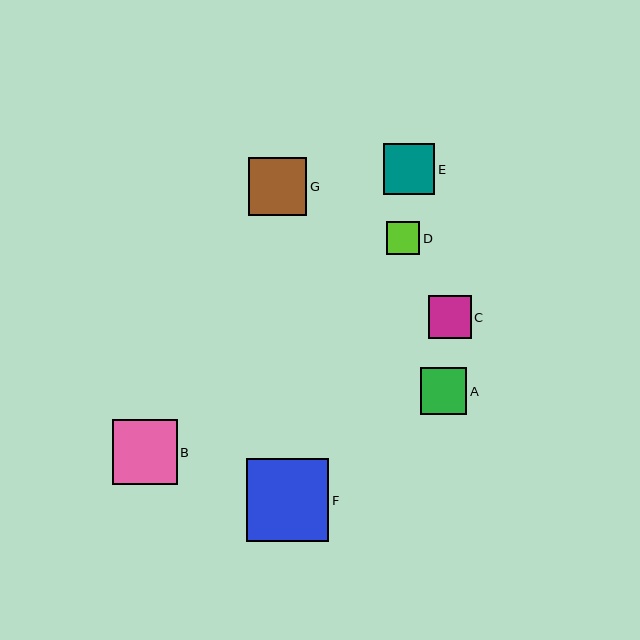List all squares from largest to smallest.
From largest to smallest: F, B, G, E, A, C, D.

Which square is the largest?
Square F is the largest with a size of approximately 83 pixels.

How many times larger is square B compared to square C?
Square B is approximately 1.5 times the size of square C.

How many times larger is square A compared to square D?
Square A is approximately 1.4 times the size of square D.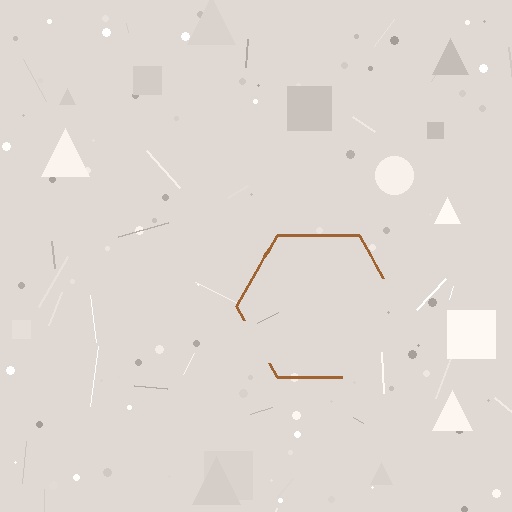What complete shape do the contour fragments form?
The contour fragments form a hexagon.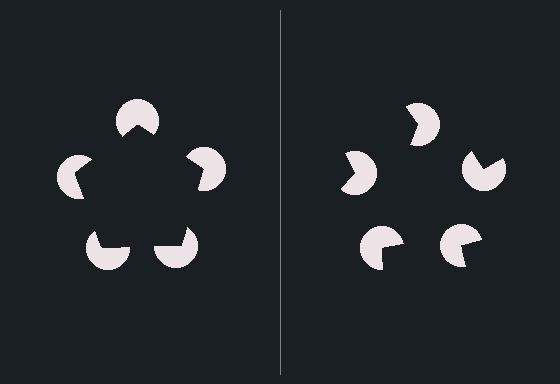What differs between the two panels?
The pac-man discs are positioned identically on both sides; only the wedge orientations differ. On the left they align to a pentagon; on the right they are misaligned.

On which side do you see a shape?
An illusory pentagon appears on the left side. On the right side the wedge cuts are rotated, so no coherent shape forms.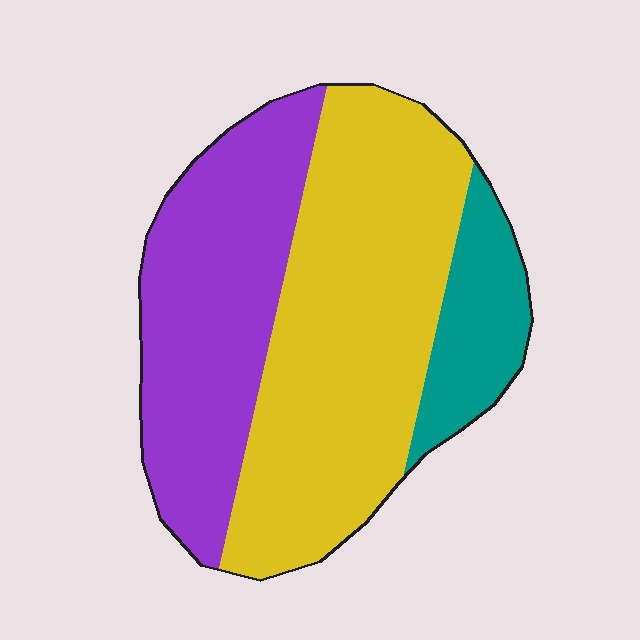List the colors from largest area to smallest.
From largest to smallest: yellow, purple, teal.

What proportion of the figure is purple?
Purple covers roughly 35% of the figure.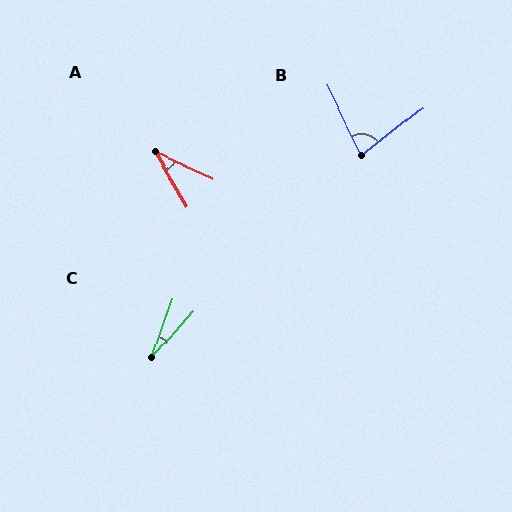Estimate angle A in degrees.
Approximately 34 degrees.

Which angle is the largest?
B, at approximately 78 degrees.